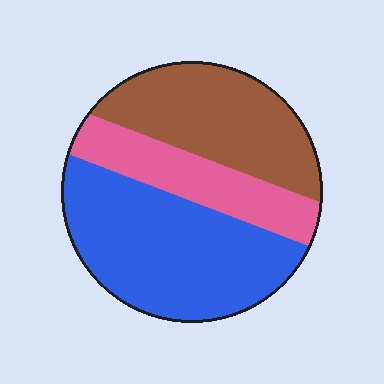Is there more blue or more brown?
Blue.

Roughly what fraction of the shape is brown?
Brown covers around 35% of the shape.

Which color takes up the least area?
Pink, at roughly 20%.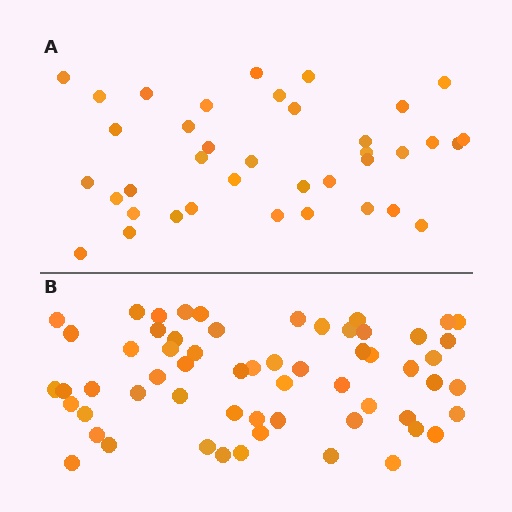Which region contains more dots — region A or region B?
Region B (the bottom region) has more dots.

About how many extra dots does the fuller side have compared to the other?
Region B has approximately 20 more dots than region A.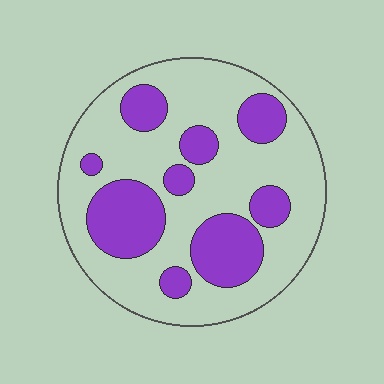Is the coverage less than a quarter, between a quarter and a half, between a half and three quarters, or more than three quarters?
Between a quarter and a half.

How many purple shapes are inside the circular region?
9.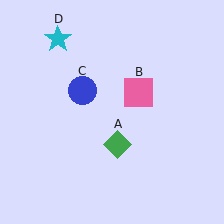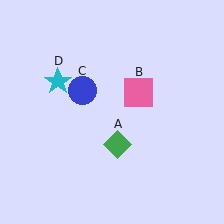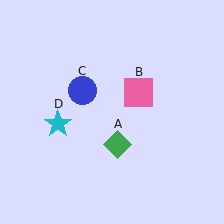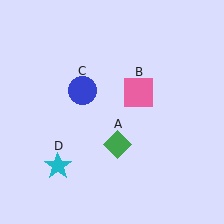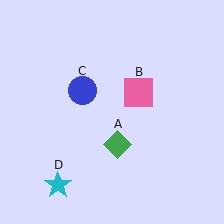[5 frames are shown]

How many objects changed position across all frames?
1 object changed position: cyan star (object D).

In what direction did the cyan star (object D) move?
The cyan star (object D) moved down.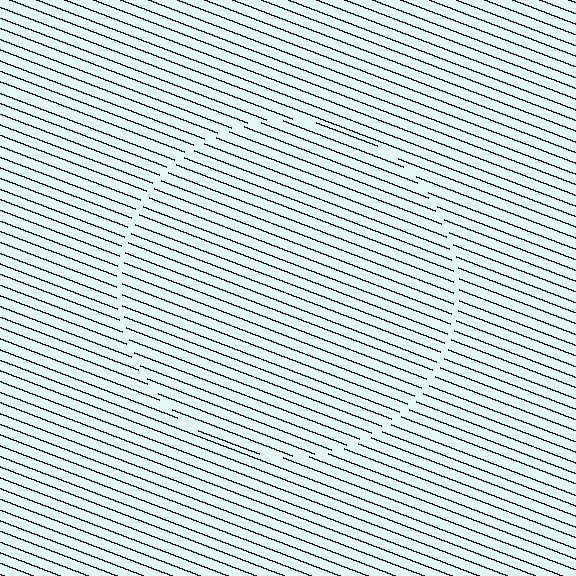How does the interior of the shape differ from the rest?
The interior of the shape contains the same grating, shifted by half a period — the contour is defined by the phase discontinuity where line-ends from the inner and outer gratings abut.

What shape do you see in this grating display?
An illusory circle. The interior of the shape contains the same grating, shifted by half a period — the contour is defined by the phase discontinuity where line-ends from the inner and outer gratings abut.